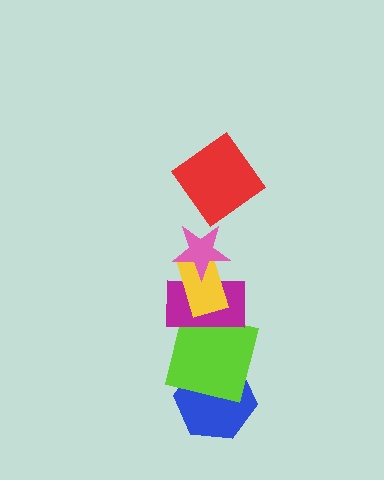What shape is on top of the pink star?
The red diamond is on top of the pink star.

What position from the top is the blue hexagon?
The blue hexagon is 6th from the top.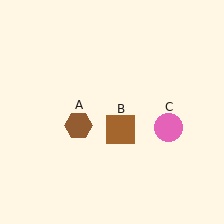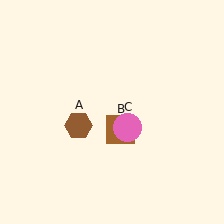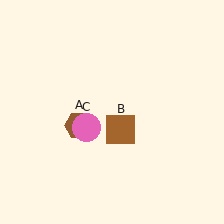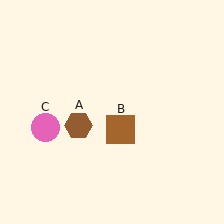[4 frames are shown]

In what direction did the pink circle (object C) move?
The pink circle (object C) moved left.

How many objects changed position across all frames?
1 object changed position: pink circle (object C).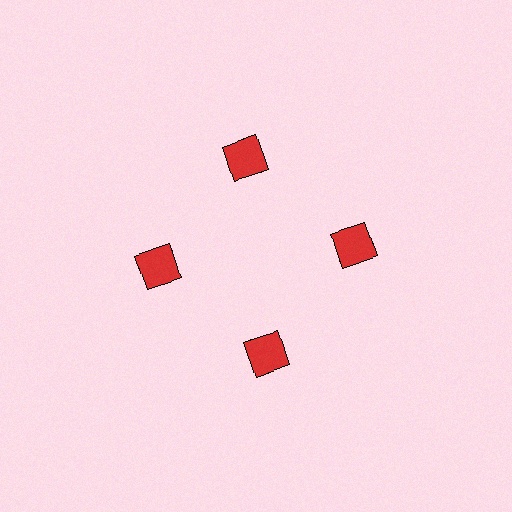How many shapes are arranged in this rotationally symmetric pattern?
There are 4 shapes, arranged in 4 groups of 1.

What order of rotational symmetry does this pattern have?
This pattern has 4-fold rotational symmetry.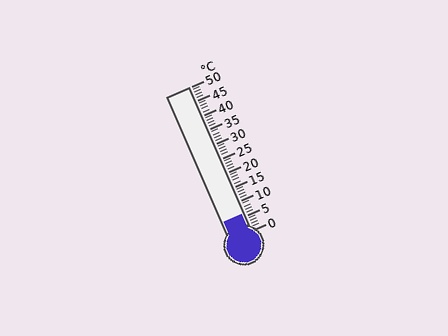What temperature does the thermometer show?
The thermometer shows approximately 6°C.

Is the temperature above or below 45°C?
The temperature is below 45°C.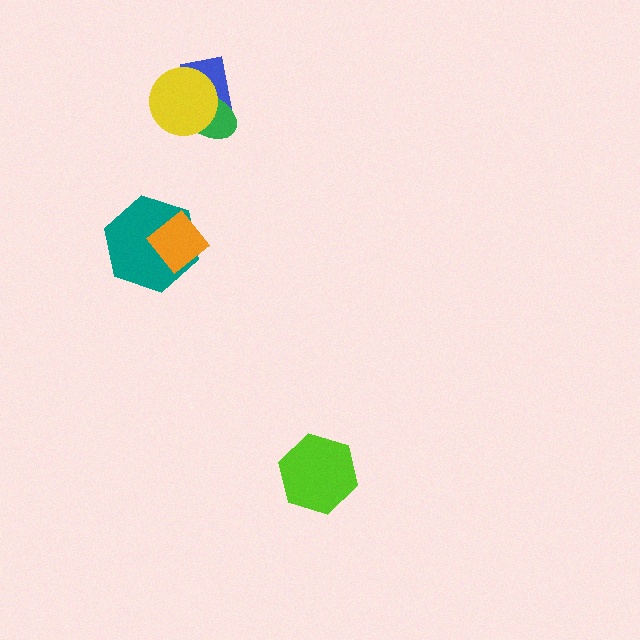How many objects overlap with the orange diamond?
1 object overlaps with the orange diamond.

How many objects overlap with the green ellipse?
2 objects overlap with the green ellipse.